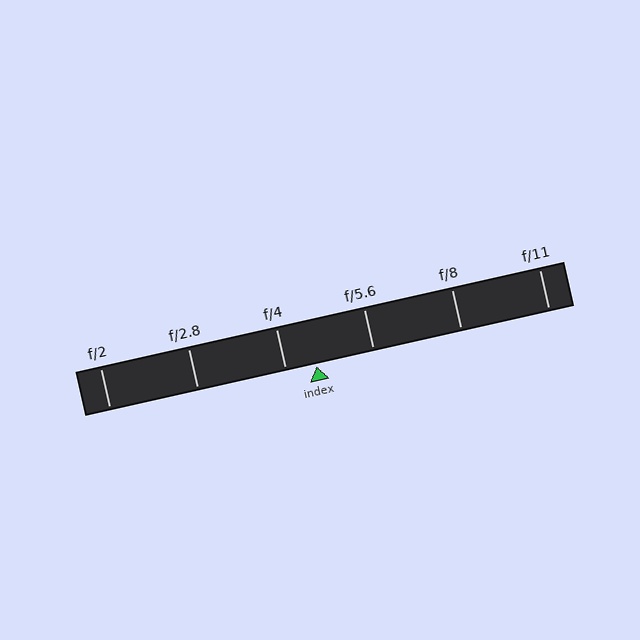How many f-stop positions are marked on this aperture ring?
There are 6 f-stop positions marked.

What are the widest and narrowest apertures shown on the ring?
The widest aperture shown is f/2 and the narrowest is f/11.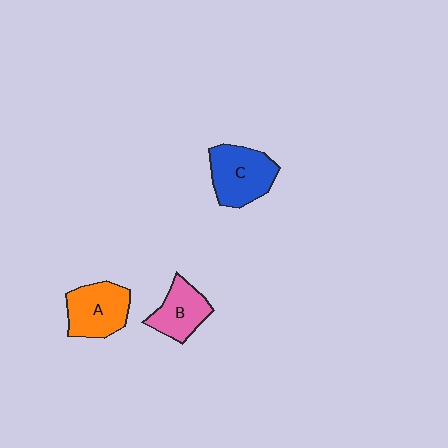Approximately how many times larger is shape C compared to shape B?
Approximately 1.3 times.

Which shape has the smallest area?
Shape B (pink).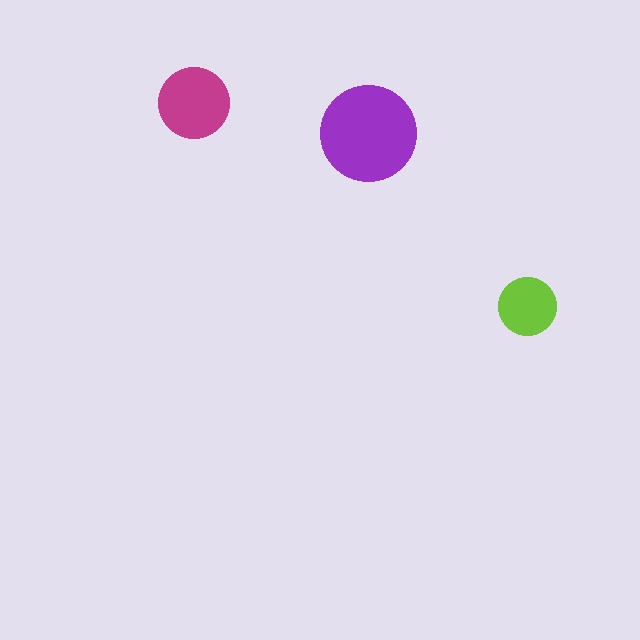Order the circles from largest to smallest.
the purple one, the magenta one, the lime one.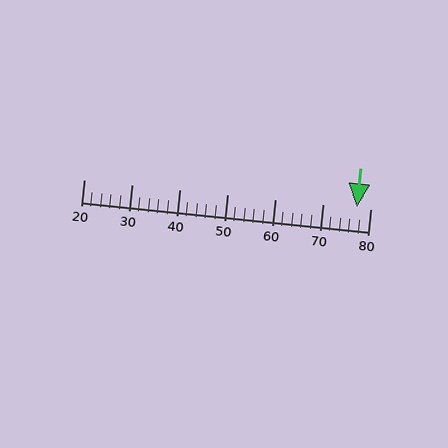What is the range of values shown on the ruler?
The ruler shows values from 20 to 80.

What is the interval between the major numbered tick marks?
The major tick marks are spaced 10 units apart.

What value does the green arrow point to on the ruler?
The green arrow points to approximately 77.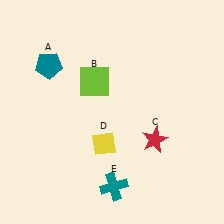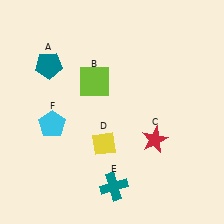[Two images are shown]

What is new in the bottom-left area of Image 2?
A cyan pentagon (F) was added in the bottom-left area of Image 2.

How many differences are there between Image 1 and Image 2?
There is 1 difference between the two images.